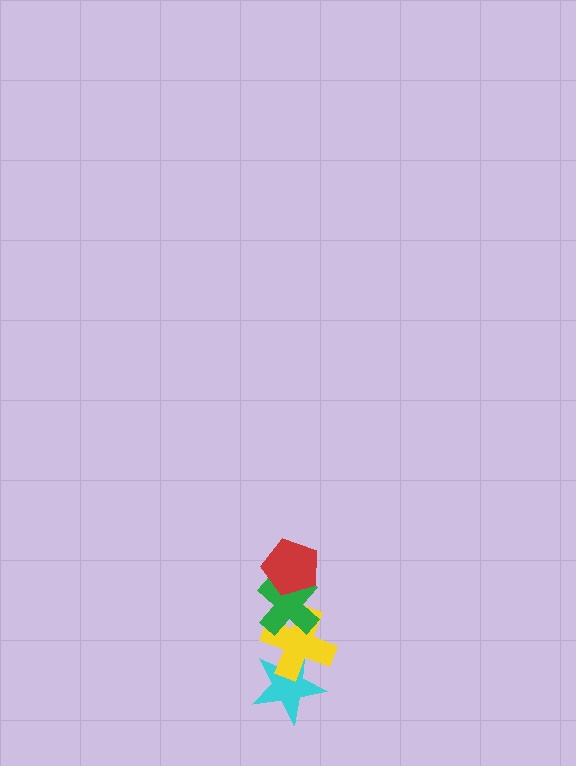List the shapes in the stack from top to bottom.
From top to bottom: the red pentagon, the green cross, the yellow cross, the cyan star.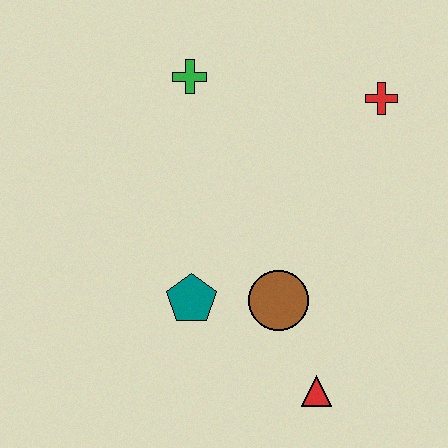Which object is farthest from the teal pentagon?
The red cross is farthest from the teal pentagon.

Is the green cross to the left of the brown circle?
Yes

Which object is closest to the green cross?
The red cross is closest to the green cross.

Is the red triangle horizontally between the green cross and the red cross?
Yes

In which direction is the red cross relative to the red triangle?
The red cross is above the red triangle.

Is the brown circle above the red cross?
No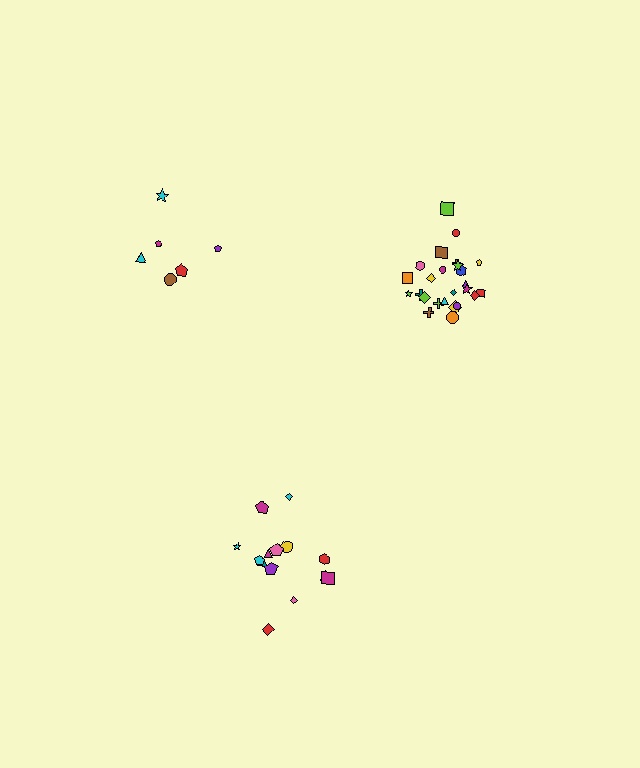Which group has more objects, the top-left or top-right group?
The top-right group.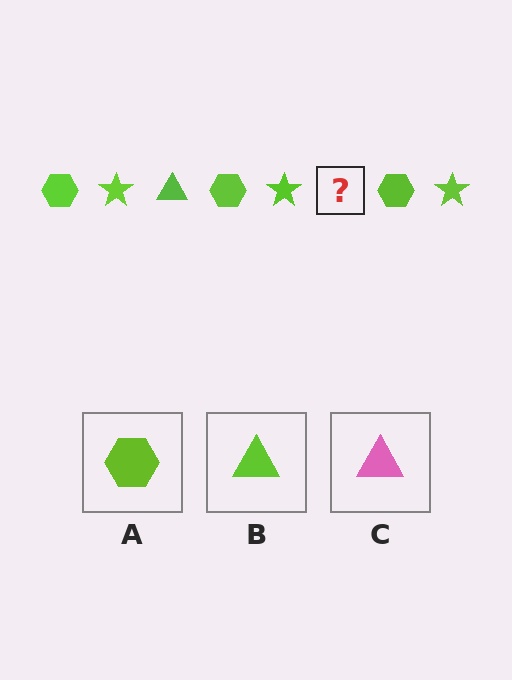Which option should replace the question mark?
Option B.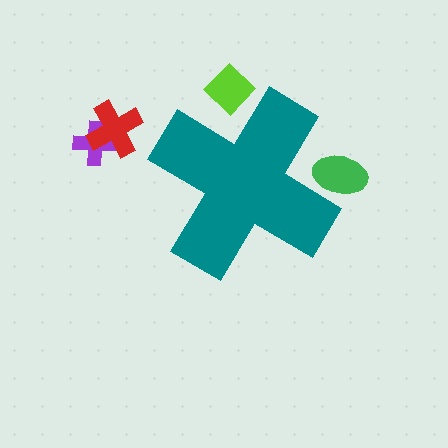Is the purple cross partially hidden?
No, the purple cross is fully visible.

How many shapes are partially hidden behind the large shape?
2 shapes are partially hidden.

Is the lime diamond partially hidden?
Yes, the lime diamond is partially hidden behind the teal cross.